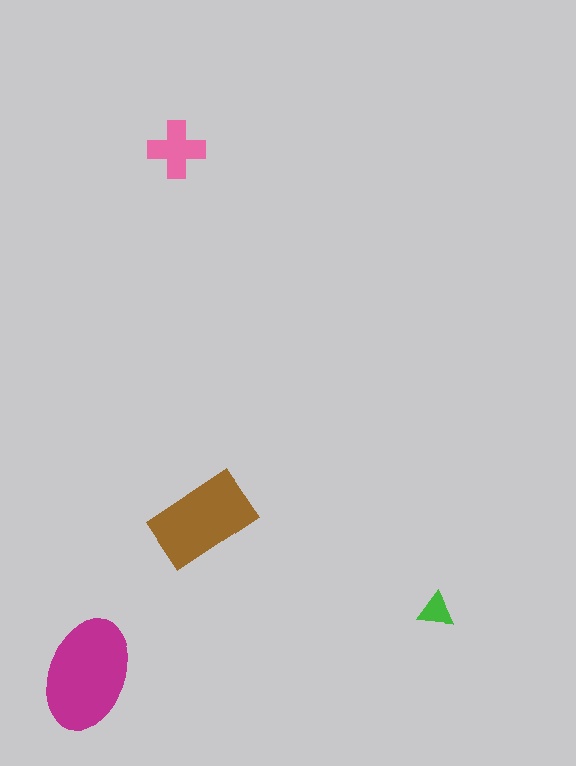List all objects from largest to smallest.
The magenta ellipse, the brown rectangle, the pink cross, the green triangle.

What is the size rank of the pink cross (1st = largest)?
3rd.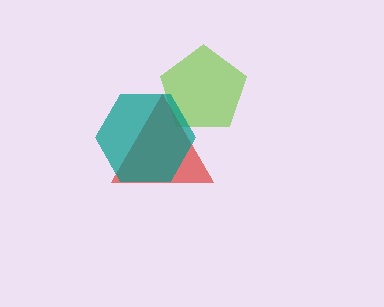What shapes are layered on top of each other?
The layered shapes are: a lime pentagon, a red triangle, a teal hexagon.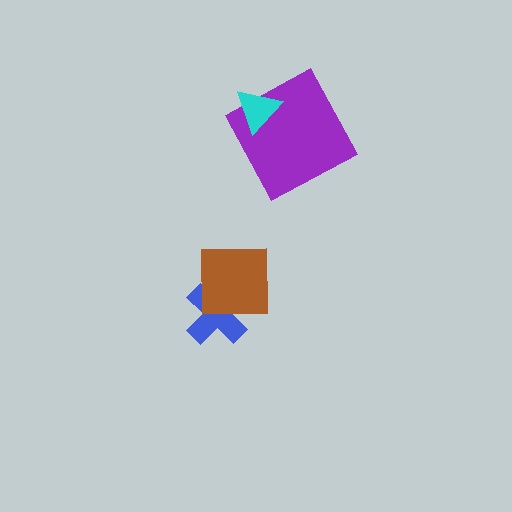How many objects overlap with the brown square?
1 object overlaps with the brown square.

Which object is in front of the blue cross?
The brown square is in front of the blue cross.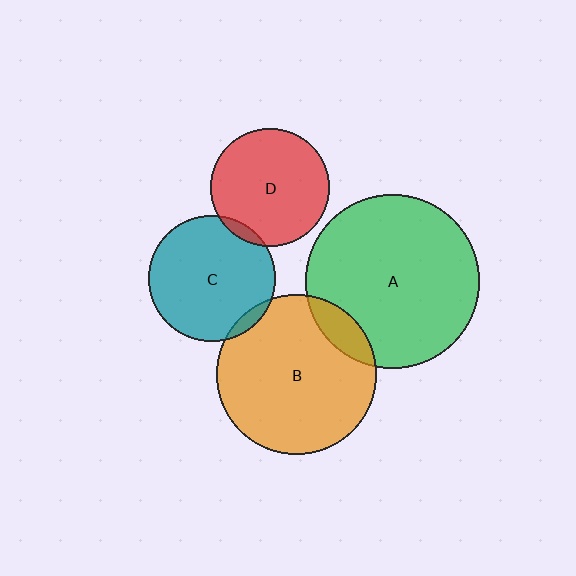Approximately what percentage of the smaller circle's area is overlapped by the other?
Approximately 5%.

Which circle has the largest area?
Circle A (green).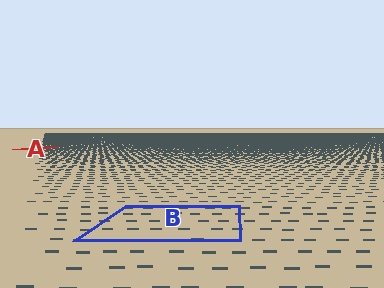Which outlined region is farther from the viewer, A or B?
Region A is farther from the viewer — the texture elements inside it appear smaller and more densely packed.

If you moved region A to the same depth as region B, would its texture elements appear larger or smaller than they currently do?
They would appear larger. At a closer depth, the same texture elements are projected at a bigger on-screen size.